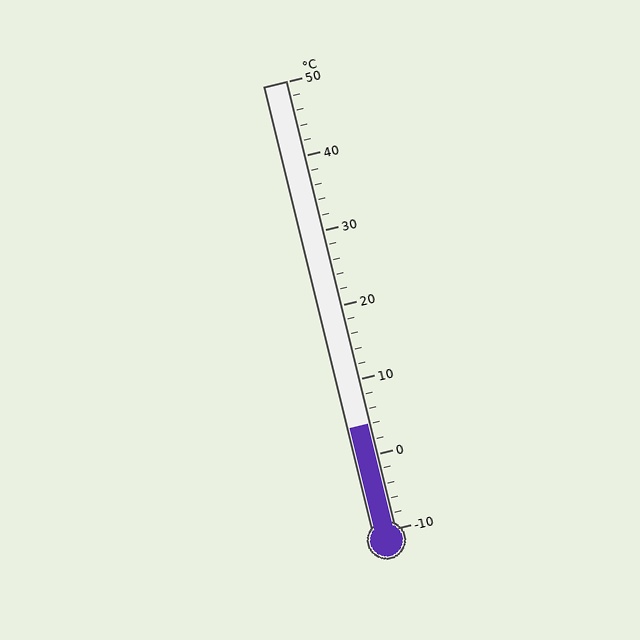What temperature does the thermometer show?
The thermometer shows approximately 4°C.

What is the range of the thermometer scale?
The thermometer scale ranges from -10°C to 50°C.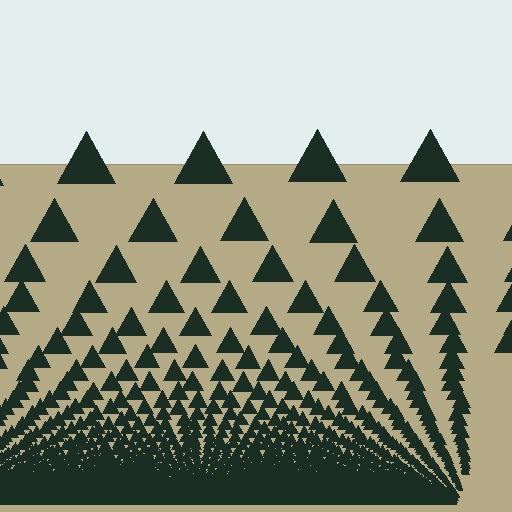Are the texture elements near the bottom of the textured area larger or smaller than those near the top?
Smaller. The gradient is inverted — elements near the bottom are smaller and denser.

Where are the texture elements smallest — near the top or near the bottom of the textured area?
Near the bottom.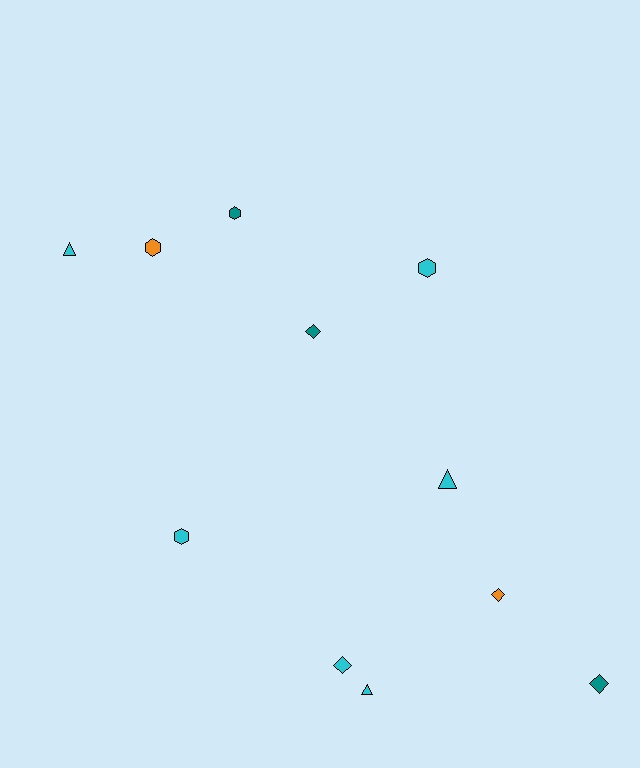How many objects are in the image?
There are 11 objects.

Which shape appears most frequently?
Hexagon, with 4 objects.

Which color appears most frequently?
Cyan, with 6 objects.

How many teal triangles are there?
There are no teal triangles.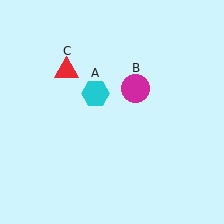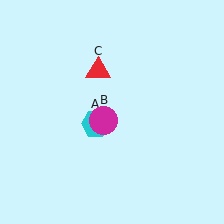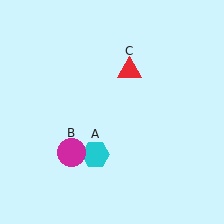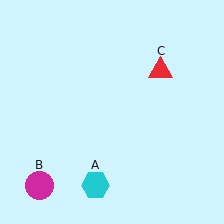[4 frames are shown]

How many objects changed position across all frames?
3 objects changed position: cyan hexagon (object A), magenta circle (object B), red triangle (object C).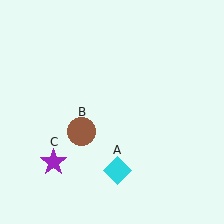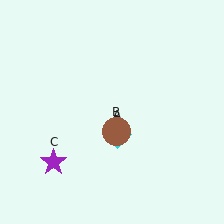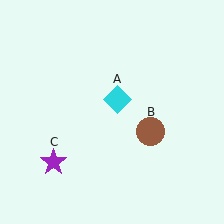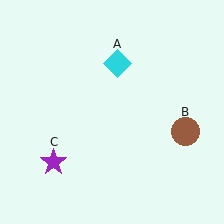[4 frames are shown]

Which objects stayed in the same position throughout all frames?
Purple star (object C) remained stationary.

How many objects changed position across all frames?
2 objects changed position: cyan diamond (object A), brown circle (object B).